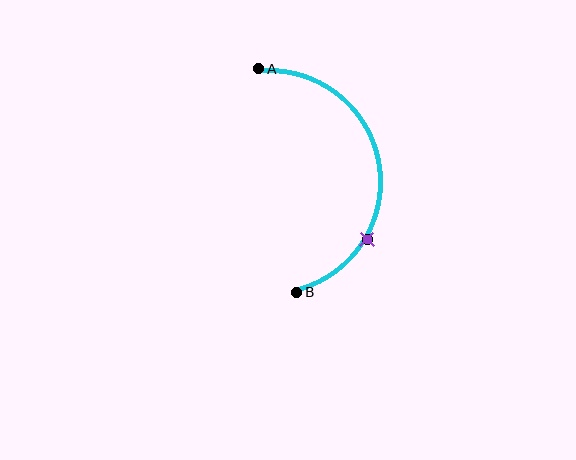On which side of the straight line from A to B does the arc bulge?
The arc bulges to the right of the straight line connecting A and B.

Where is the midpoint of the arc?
The arc midpoint is the point on the curve farthest from the straight line joining A and B. It sits to the right of that line.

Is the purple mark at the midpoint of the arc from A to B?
No. The purple mark lies on the arc but is closer to endpoint B. The arc midpoint would be at the point on the curve equidistant along the arc from both A and B.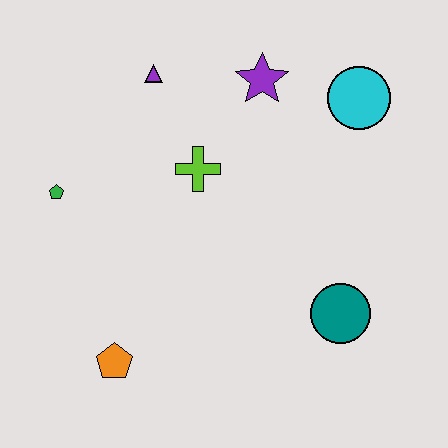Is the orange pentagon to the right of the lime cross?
No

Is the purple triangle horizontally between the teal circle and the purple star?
No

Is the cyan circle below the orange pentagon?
No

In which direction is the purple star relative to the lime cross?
The purple star is above the lime cross.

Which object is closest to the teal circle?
The lime cross is closest to the teal circle.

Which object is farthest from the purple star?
The orange pentagon is farthest from the purple star.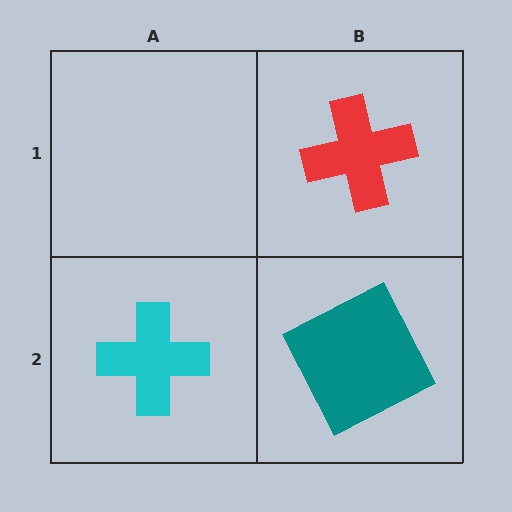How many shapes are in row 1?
1 shape.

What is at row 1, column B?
A red cross.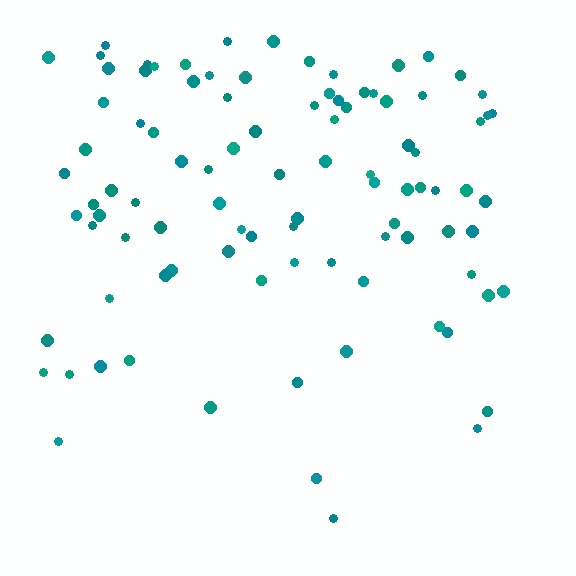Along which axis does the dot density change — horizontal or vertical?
Vertical.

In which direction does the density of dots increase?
From bottom to top, with the top side densest.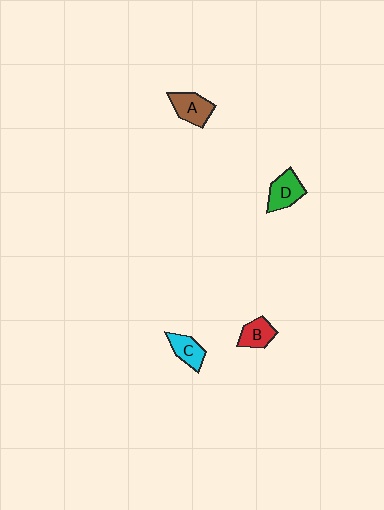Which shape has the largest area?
Shape D (green).